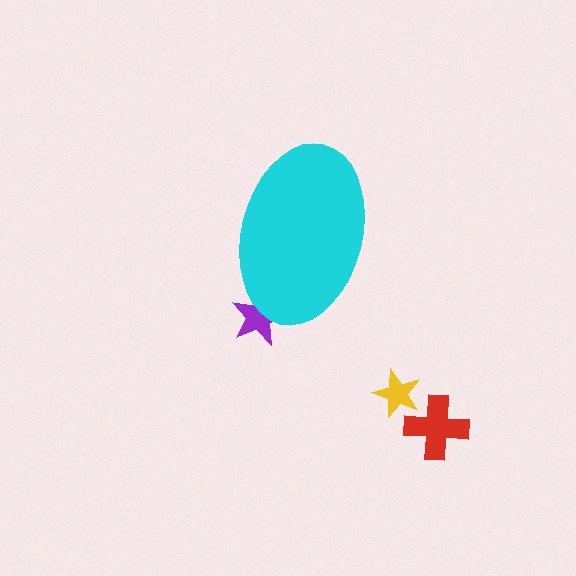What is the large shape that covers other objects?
A cyan ellipse.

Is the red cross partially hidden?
No, the red cross is fully visible.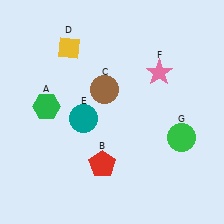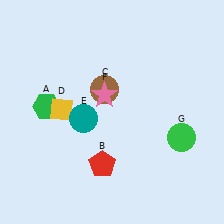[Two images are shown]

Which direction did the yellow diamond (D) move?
The yellow diamond (D) moved down.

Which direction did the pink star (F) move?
The pink star (F) moved left.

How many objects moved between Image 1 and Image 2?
2 objects moved between the two images.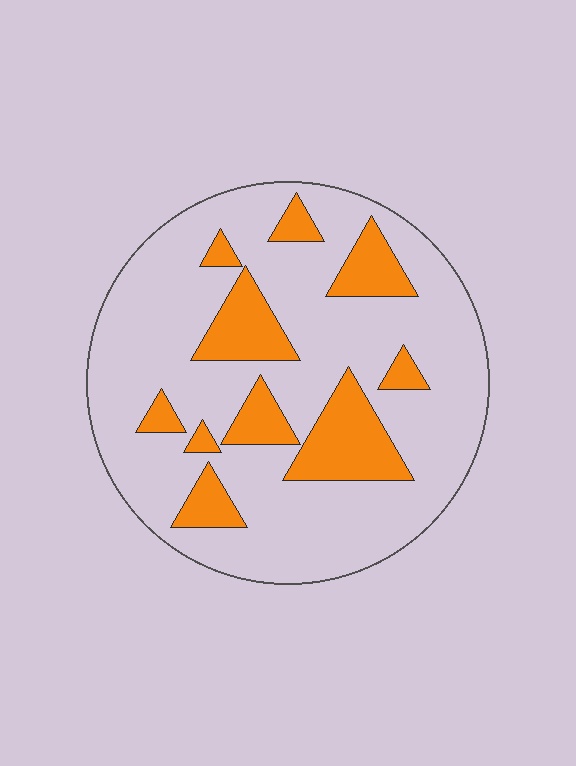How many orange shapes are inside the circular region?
10.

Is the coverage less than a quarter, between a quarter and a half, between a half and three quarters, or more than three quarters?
Less than a quarter.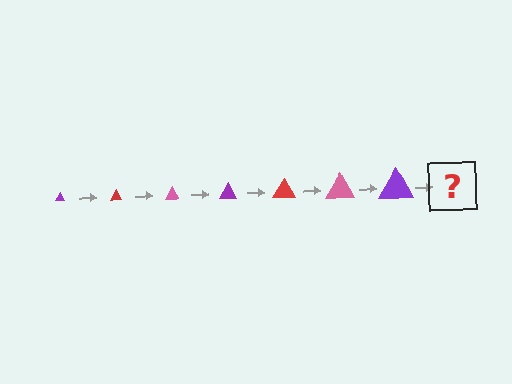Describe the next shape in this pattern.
It should be a red triangle, larger than the previous one.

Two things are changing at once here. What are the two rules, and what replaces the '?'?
The two rules are that the triangle grows larger each step and the color cycles through purple, red, and pink. The '?' should be a red triangle, larger than the previous one.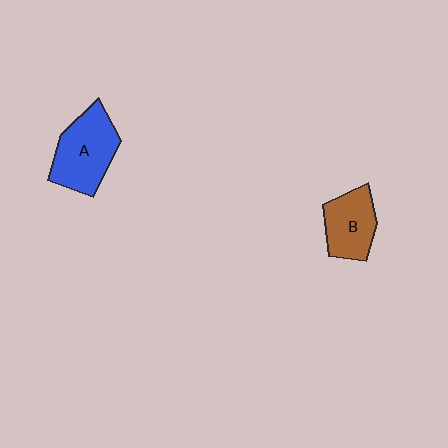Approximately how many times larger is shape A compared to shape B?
Approximately 1.4 times.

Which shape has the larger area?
Shape A (blue).